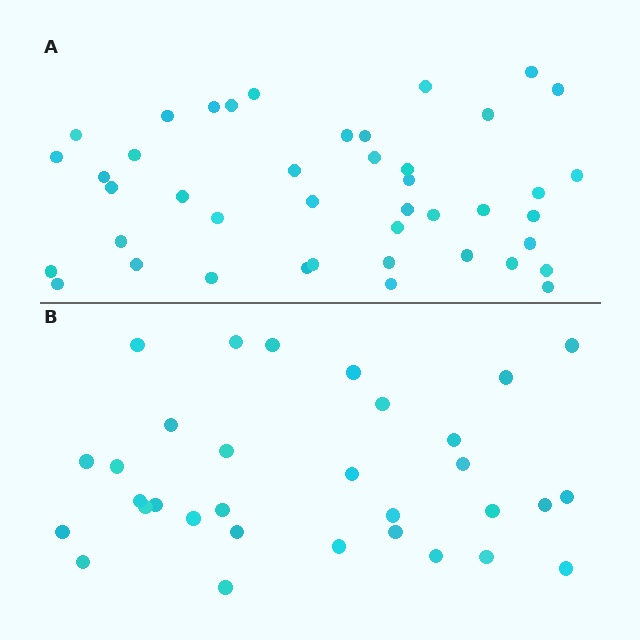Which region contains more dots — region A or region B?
Region A (the top region) has more dots.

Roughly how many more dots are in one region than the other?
Region A has roughly 12 or so more dots than region B.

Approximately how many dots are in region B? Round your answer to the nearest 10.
About 30 dots. (The exact count is 32, which rounds to 30.)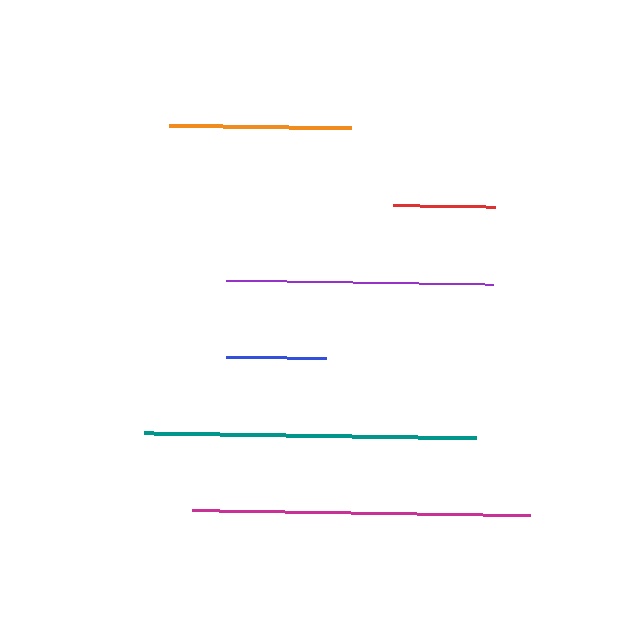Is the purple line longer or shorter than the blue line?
The purple line is longer than the blue line.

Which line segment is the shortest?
The blue line is the shortest at approximately 100 pixels.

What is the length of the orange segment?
The orange segment is approximately 182 pixels long.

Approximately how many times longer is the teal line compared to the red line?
The teal line is approximately 3.3 times the length of the red line.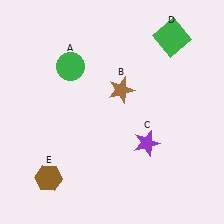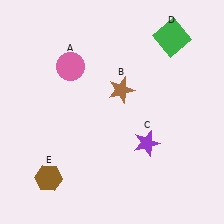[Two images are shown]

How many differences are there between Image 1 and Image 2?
There is 1 difference between the two images.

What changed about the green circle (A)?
In Image 1, A is green. In Image 2, it changed to pink.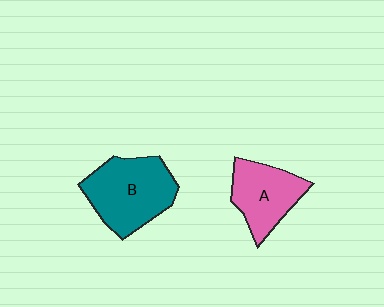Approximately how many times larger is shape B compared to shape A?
Approximately 1.3 times.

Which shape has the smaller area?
Shape A (pink).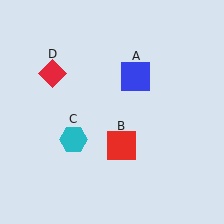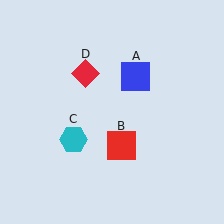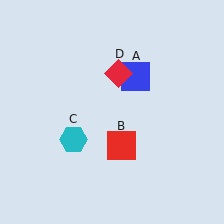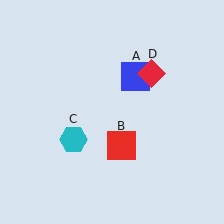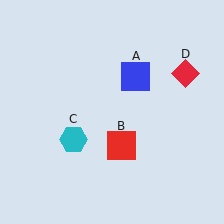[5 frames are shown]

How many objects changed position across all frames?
1 object changed position: red diamond (object D).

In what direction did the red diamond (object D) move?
The red diamond (object D) moved right.